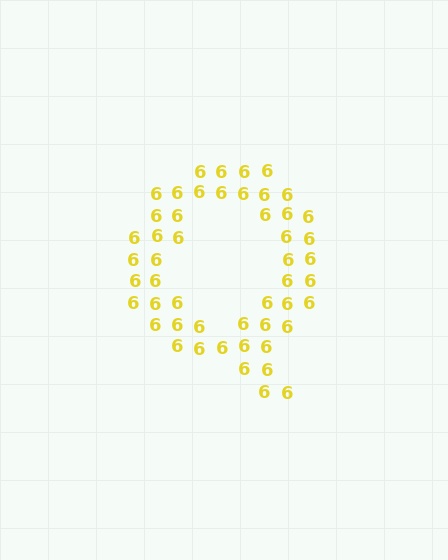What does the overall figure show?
The overall figure shows the letter Q.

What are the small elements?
The small elements are digit 6's.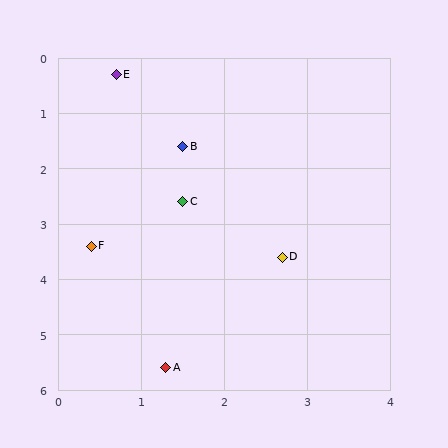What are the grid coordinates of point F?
Point F is at approximately (0.4, 3.4).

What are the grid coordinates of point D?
Point D is at approximately (2.7, 3.6).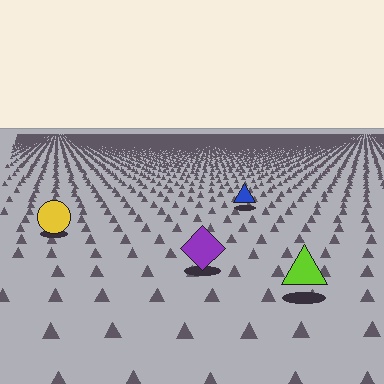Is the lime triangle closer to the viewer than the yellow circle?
Yes. The lime triangle is closer — you can tell from the texture gradient: the ground texture is coarser near it.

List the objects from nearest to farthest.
From nearest to farthest: the lime triangle, the purple diamond, the yellow circle, the blue triangle.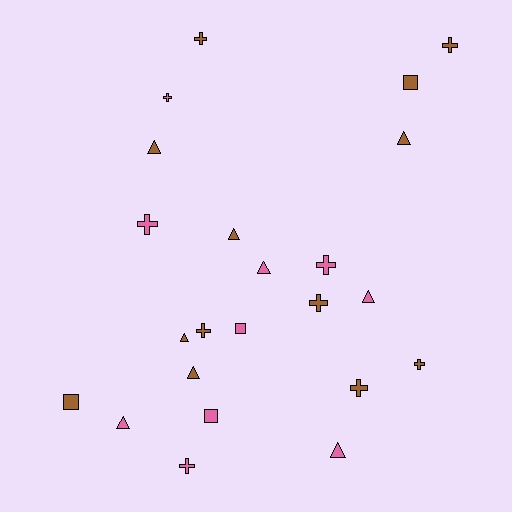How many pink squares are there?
There are 2 pink squares.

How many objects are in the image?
There are 23 objects.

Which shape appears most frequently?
Cross, with 10 objects.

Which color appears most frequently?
Brown, with 13 objects.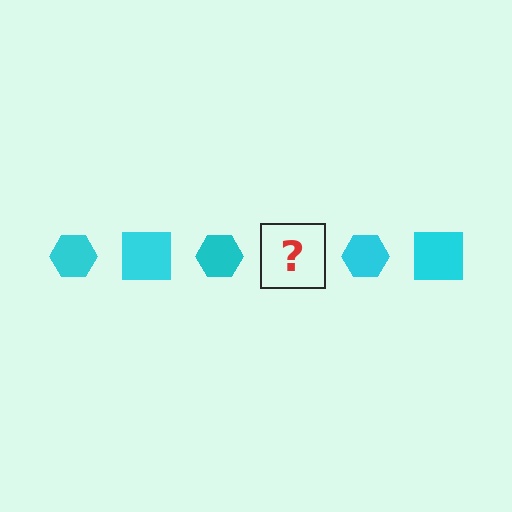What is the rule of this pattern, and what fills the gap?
The rule is that the pattern cycles through hexagon, square shapes in cyan. The gap should be filled with a cyan square.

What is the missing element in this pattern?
The missing element is a cyan square.